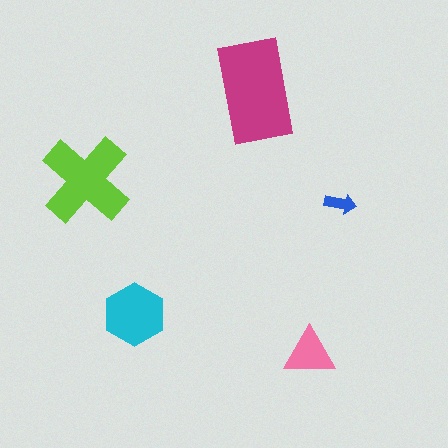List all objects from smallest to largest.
The blue arrow, the pink triangle, the cyan hexagon, the lime cross, the magenta rectangle.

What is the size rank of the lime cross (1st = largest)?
2nd.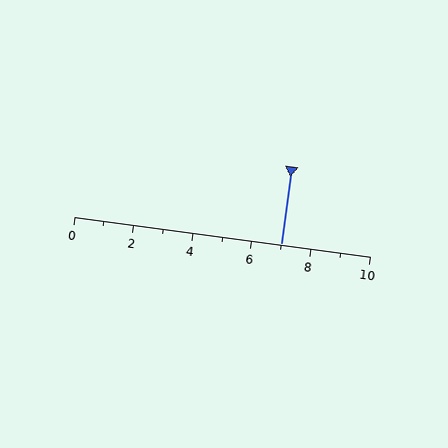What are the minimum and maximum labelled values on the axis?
The axis runs from 0 to 10.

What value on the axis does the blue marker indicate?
The marker indicates approximately 7.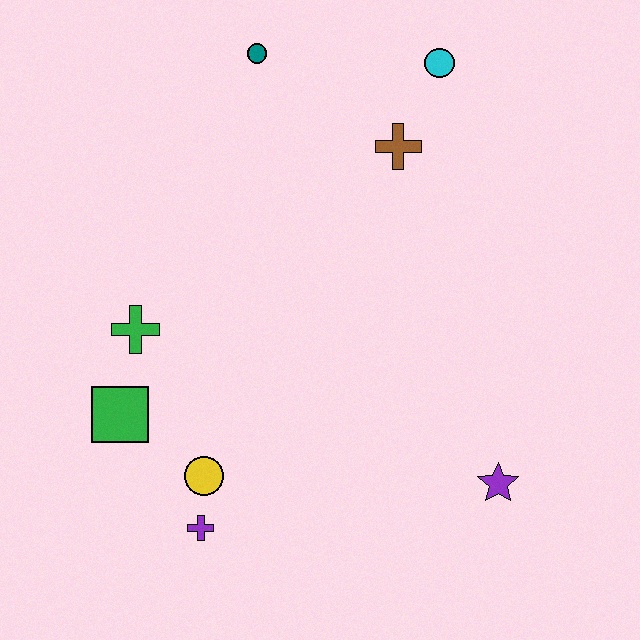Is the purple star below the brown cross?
Yes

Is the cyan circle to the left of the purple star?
Yes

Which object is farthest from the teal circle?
The purple star is farthest from the teal circle.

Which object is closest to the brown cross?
The cyan circle is closest to the brown cross.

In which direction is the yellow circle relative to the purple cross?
The yellow circle is above the purple cross.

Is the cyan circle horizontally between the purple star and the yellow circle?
Yes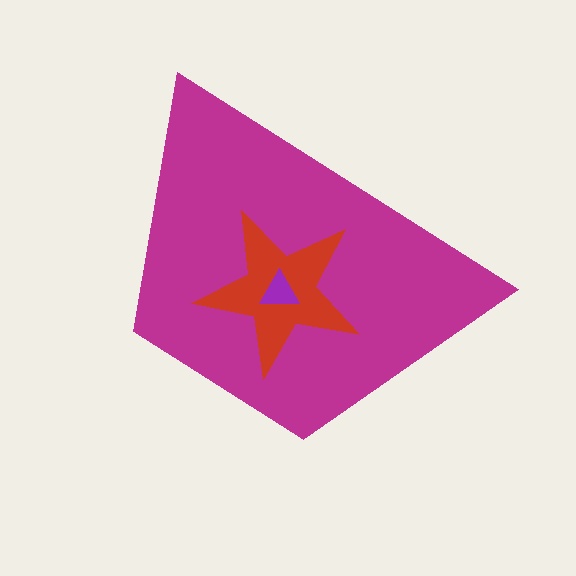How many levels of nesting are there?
3.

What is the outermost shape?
The magenta trapezoid.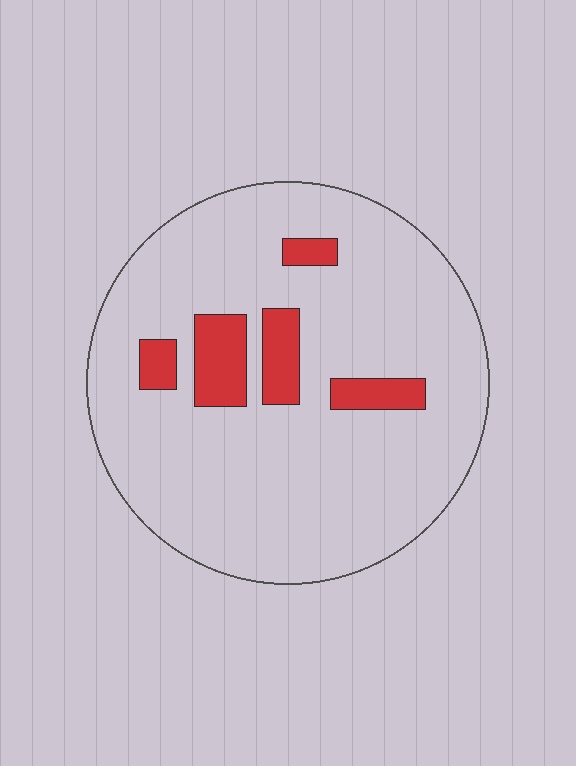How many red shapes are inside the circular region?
5.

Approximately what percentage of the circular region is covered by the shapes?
Approximately 10%.